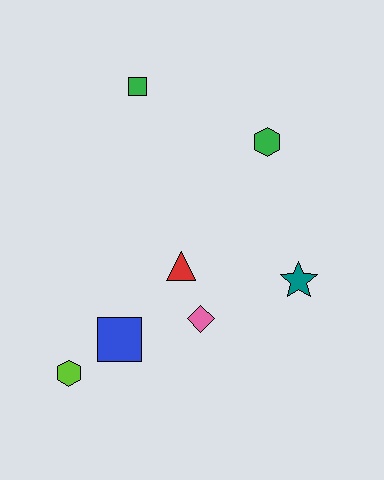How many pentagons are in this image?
There are no pentagons.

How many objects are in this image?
There are 7 objects.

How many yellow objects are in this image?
There are no yellow objects.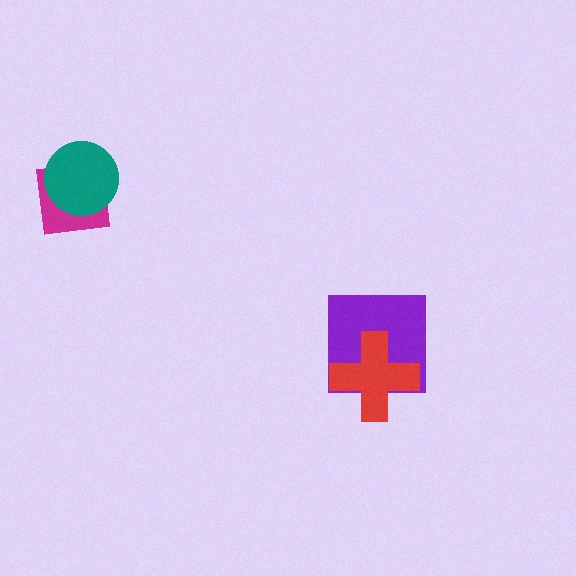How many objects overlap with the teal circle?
1 object overlaps with the teal circle.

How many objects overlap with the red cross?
1 object overlaps with the red cross.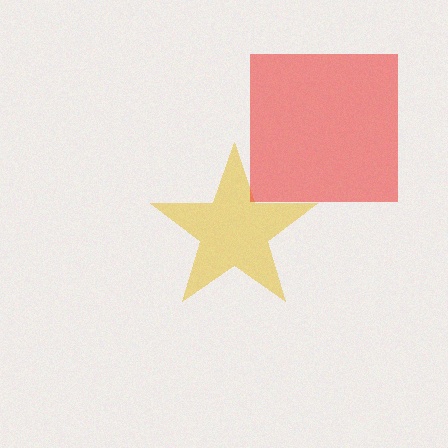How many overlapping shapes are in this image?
There are 2 overlapping shapes in the image.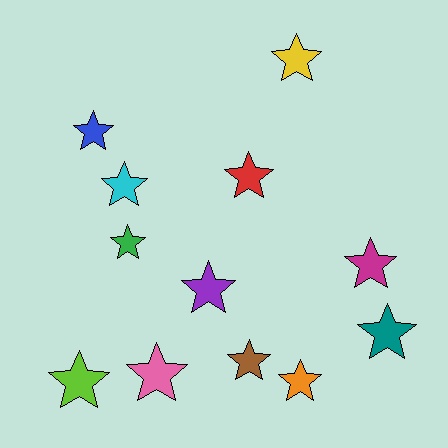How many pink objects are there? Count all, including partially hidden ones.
There is 1 pink object.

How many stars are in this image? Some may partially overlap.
There are 12 stars.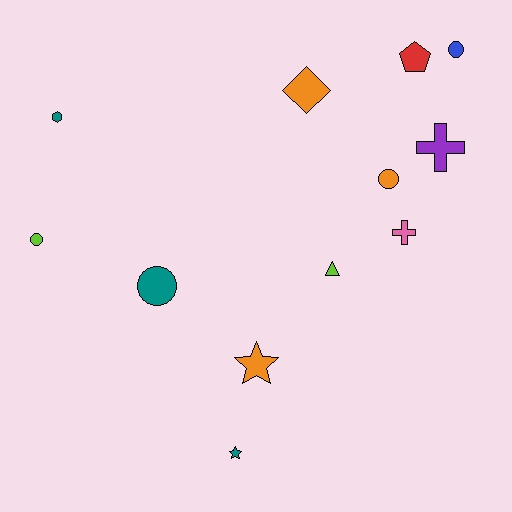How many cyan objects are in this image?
There are no cyan objects.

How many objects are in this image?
There are 12 objects.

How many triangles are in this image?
There is 1 triangle.